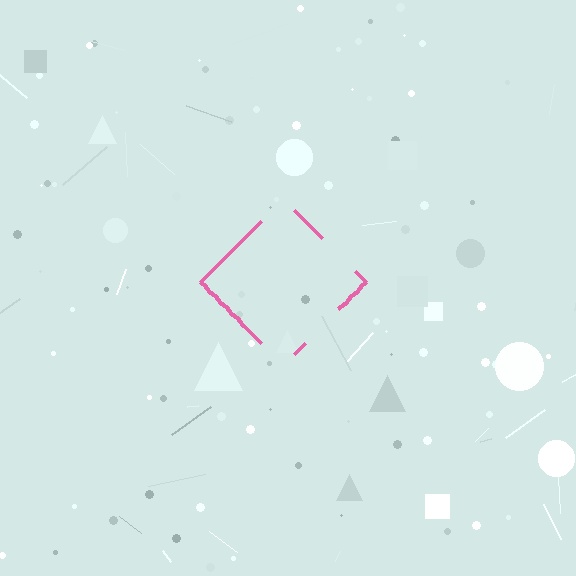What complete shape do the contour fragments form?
The contour fragments form a diamond.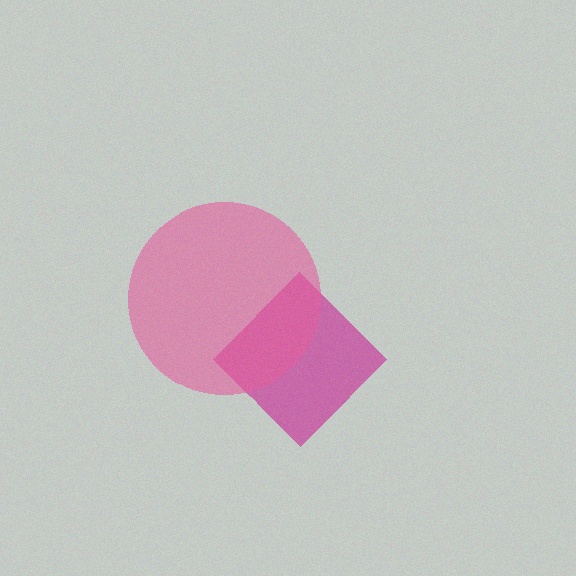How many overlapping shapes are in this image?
There are 2 overlapping shapes in the image.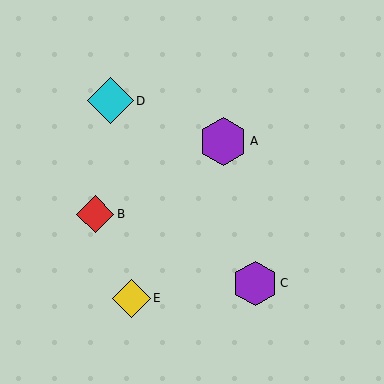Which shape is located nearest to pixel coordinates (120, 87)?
The cyan diamond (labeled D) at (111, 101) is nearest to that location.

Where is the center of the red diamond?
The center of the red diamond is at (95, 214).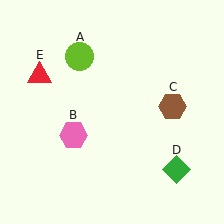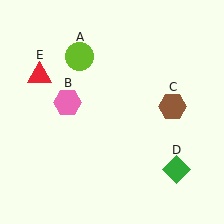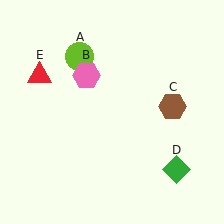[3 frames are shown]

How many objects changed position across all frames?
1 object changed position: pink hexagon (object B).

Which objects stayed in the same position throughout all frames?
Lime circle (object A) and brown hexagon (object C) and green diamond (object D) and red triangle (object E) remained stationary.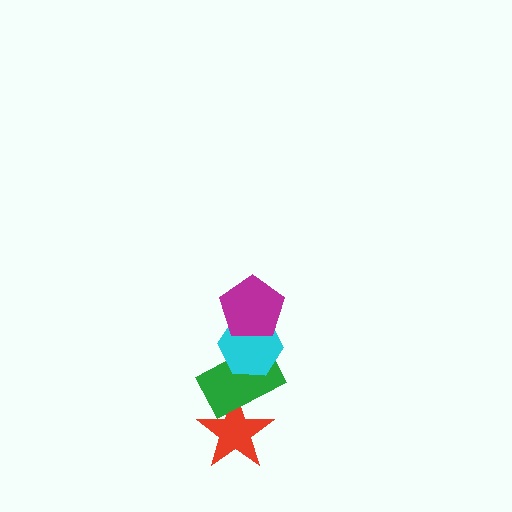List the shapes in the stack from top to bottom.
From top to bottom: the magenta pentagon, the cyan hexagon, the green rectangle, the red star.